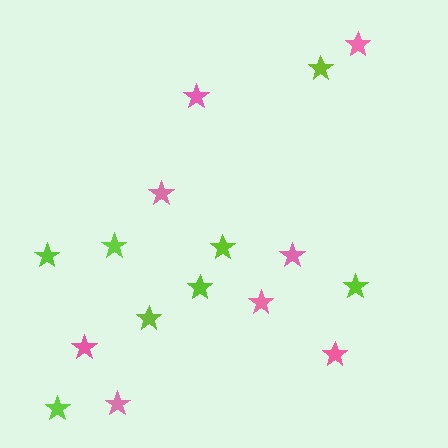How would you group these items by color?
There are 2 groups: one group of lime stars (8) and one group of pink stars (8).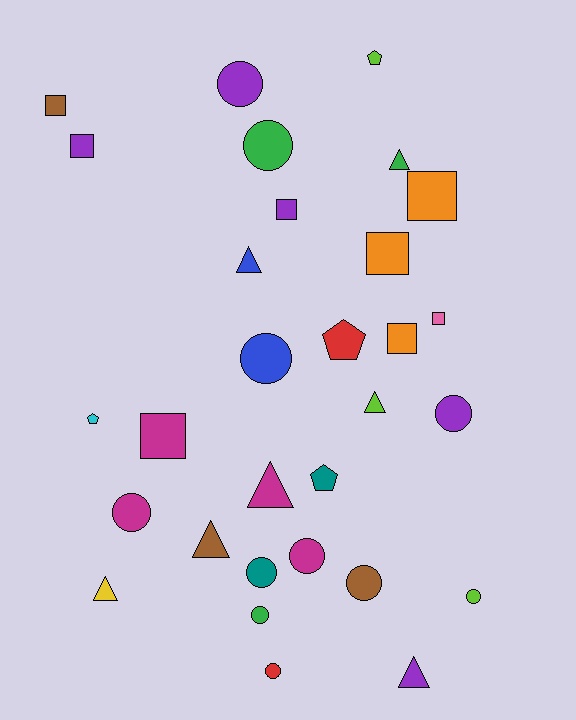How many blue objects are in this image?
There are 2 blue objects.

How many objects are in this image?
There are 30 objects.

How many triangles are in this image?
There are 7 triangles.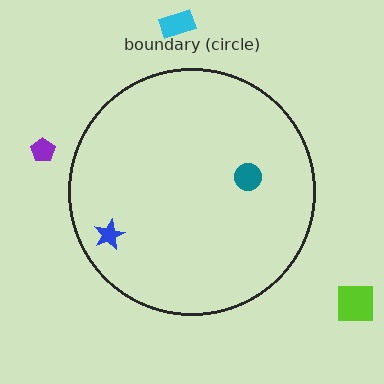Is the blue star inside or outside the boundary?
Inside.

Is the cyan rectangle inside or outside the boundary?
Outside.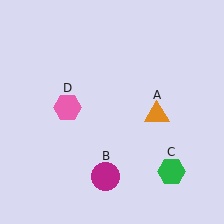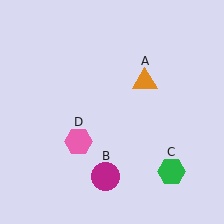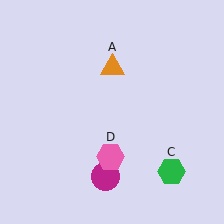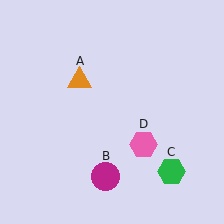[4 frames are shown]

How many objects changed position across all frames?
2 objects changed position: orange triangle (object A), pink hexagon (object D).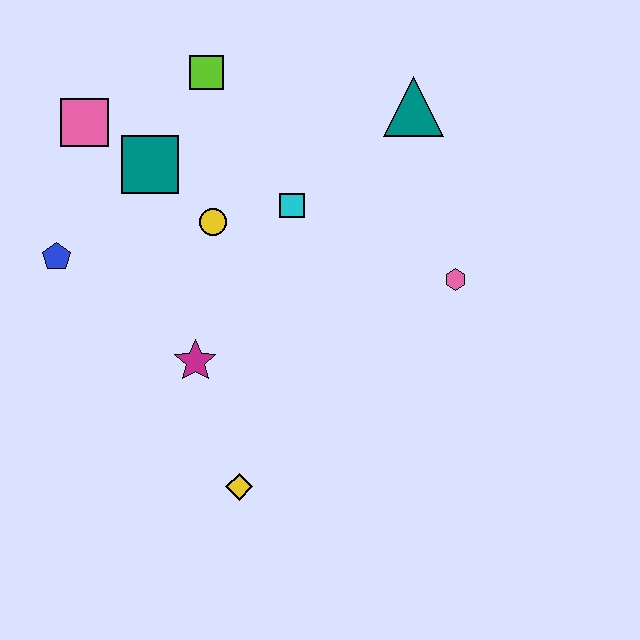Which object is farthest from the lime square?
The yellow diamond is farthest from the lime square.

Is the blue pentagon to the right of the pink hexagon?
No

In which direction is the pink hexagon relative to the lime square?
The pink hexagon is to the right of the lime square.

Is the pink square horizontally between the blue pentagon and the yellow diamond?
Yes